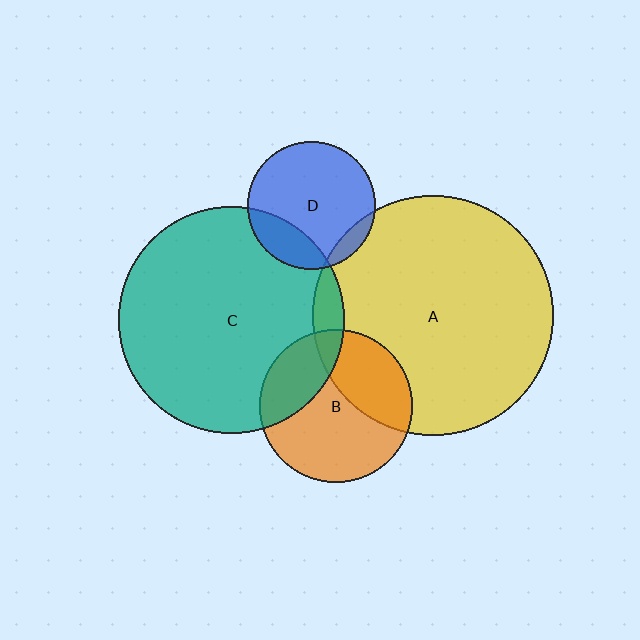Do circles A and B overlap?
Yes.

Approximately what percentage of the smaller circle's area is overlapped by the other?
Approximately 35%.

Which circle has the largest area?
Circle A (yellow).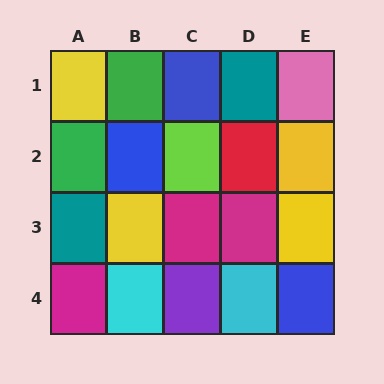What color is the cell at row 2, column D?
Red.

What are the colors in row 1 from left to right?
Yellow, green, blue, teal, pink.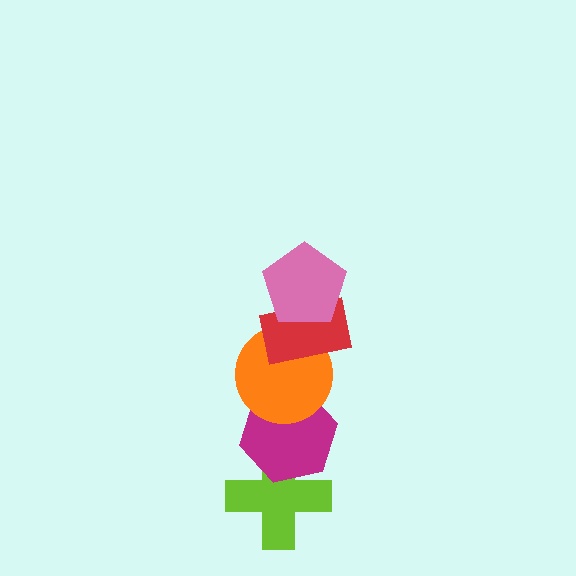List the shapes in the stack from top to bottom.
From top to bottom: the pink pentagon, the red rectangle, the orange circle, the magenta hexagon, the lime cross.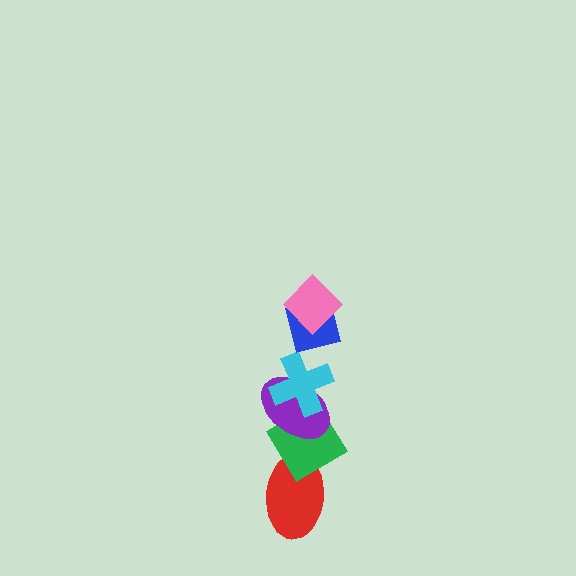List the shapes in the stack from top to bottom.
From top to bottom: the pink diamond, the blue square, the cyan cross, the purple ellipse, the green diamond, the red ellipse.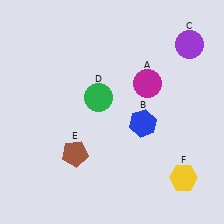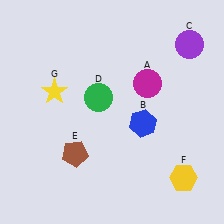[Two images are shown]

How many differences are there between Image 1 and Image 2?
There is 1 difference between the two images.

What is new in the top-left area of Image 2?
A yellow star (G) was added in the top-left area of Image 2.